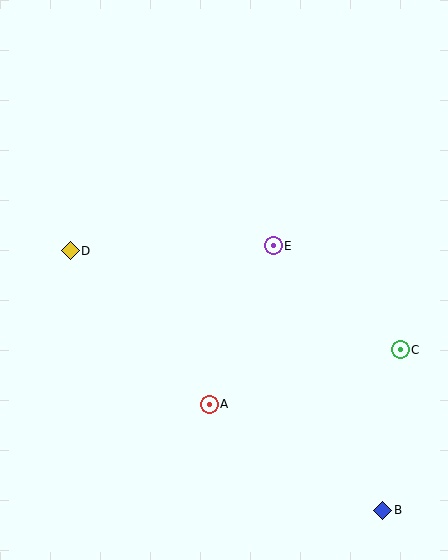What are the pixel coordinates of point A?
Point A is at (209, 405).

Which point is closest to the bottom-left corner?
Point A is closest to the bottom-left corner.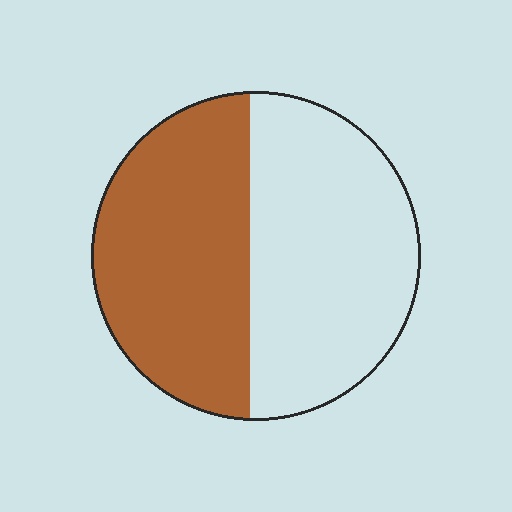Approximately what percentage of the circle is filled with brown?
Approximately 50%.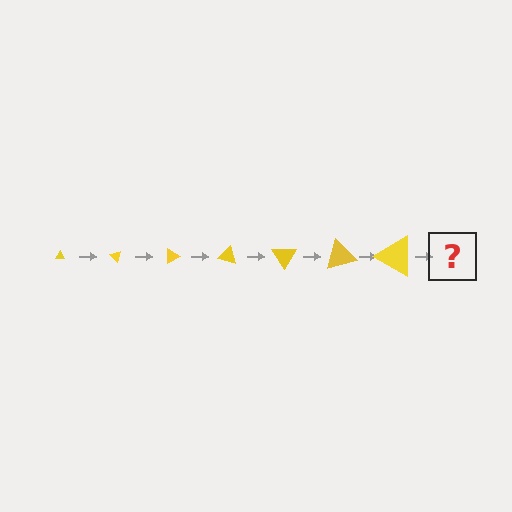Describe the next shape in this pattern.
It should be a triangle, larger than the previous one and rotated 315 degrees from the start.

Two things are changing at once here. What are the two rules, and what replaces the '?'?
The two rules are that the triangle grows larger each step and it rotates 45 degrees each step. The '?' should be a triangle, larger than the previous one and rotated 315 degrees from the start.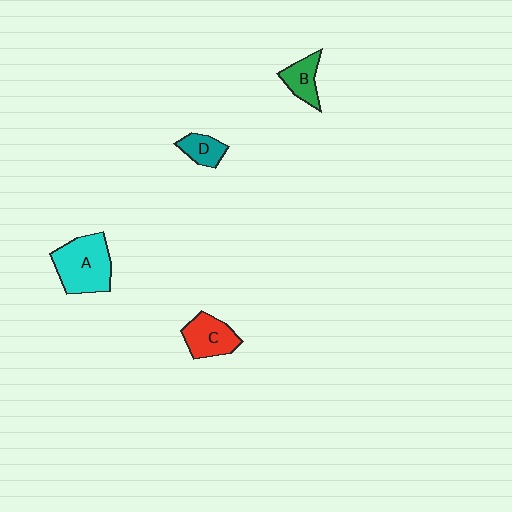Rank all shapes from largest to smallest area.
From largest to smallest: A (cyan), C (red), B (green), D (teal).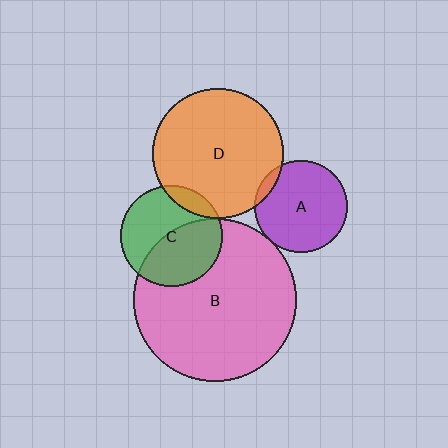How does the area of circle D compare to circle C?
Approximately 1.6 times.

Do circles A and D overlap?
Yes.